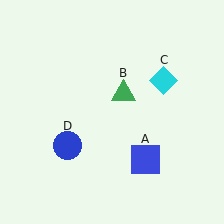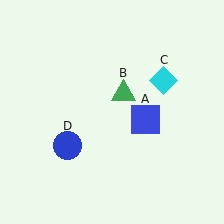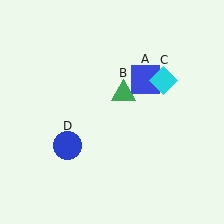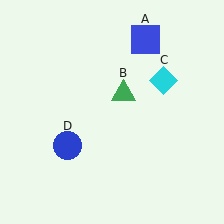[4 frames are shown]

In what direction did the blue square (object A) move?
The blue square (object A) moved up.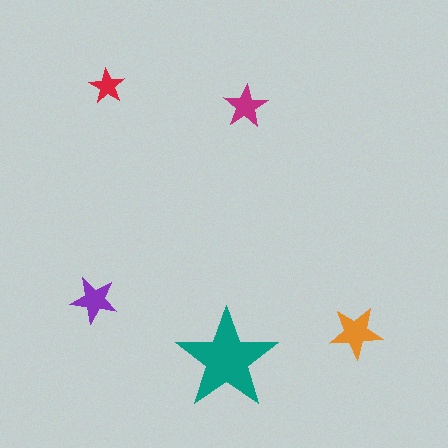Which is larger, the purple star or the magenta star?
The purple one.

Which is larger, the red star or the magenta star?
The magenta one.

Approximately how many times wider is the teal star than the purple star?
About 2 times wider.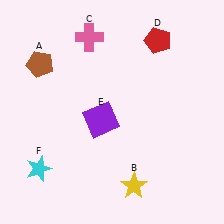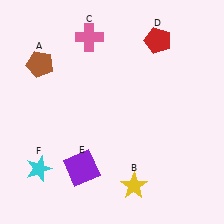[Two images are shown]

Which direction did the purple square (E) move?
The purple square (E) moved down.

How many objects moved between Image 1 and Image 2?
1 object moved between the two images.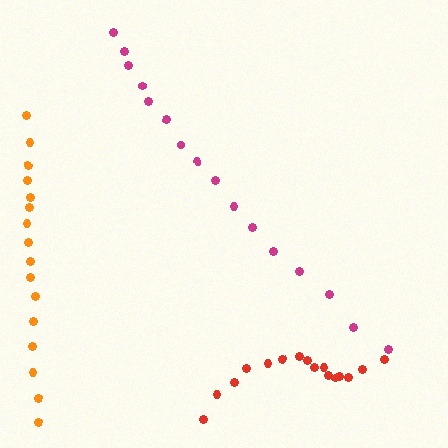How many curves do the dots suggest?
There are 3 distinct paths.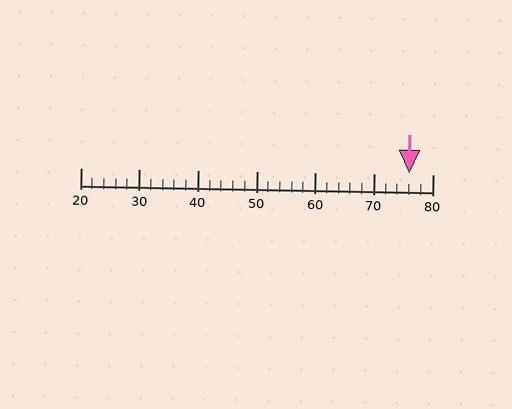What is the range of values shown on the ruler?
The ruler shows values from 20 to 80.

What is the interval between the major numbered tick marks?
The major tick marks are spaced 10 units apart.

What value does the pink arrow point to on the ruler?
The pink arrow points to approximately 76.